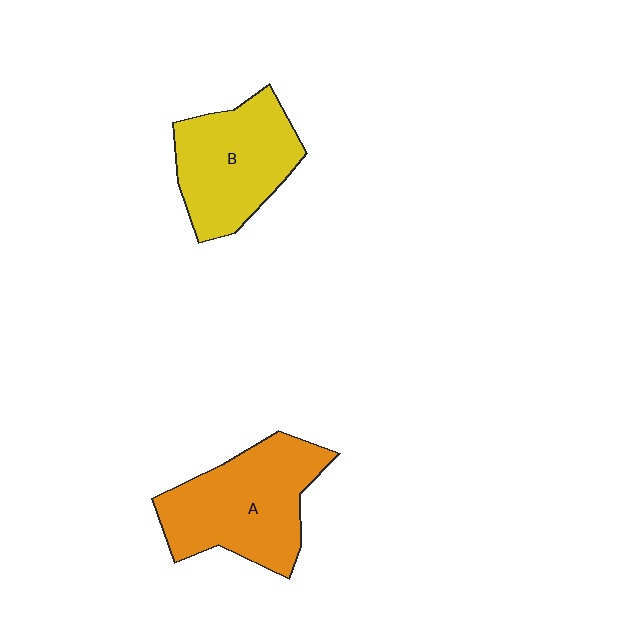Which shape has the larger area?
Shape A (orange).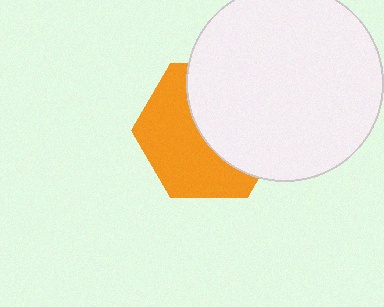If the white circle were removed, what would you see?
You would see the complete orange hexagon.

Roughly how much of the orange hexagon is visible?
About half of it is visible (roughly 50%).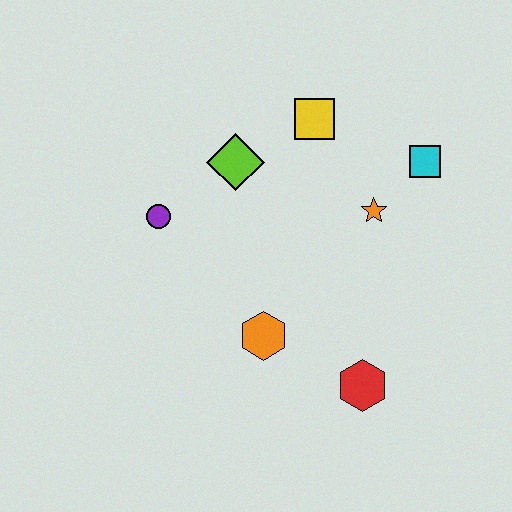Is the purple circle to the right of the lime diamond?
No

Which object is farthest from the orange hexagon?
The cyan square is farthest from the orange hexagon.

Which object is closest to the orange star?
The cyan square is closest to the orange star.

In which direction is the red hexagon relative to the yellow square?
The red hexagon is below the yellow square.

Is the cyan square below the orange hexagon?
No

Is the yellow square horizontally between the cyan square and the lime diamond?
Yes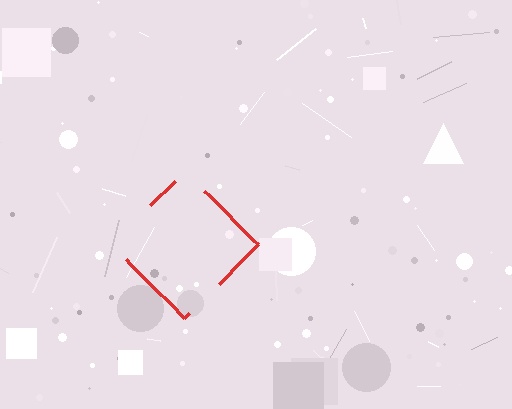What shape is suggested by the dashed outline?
The dashed outline suggests a diamond.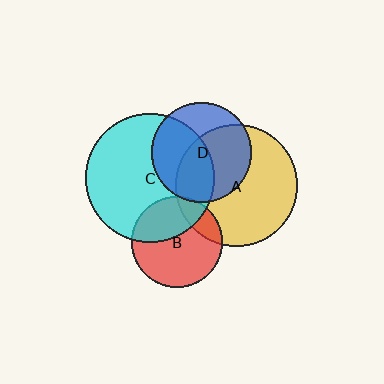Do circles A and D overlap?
Yes.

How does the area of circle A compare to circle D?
Approximately 1.5 times.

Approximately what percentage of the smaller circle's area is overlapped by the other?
Approximately 55%.